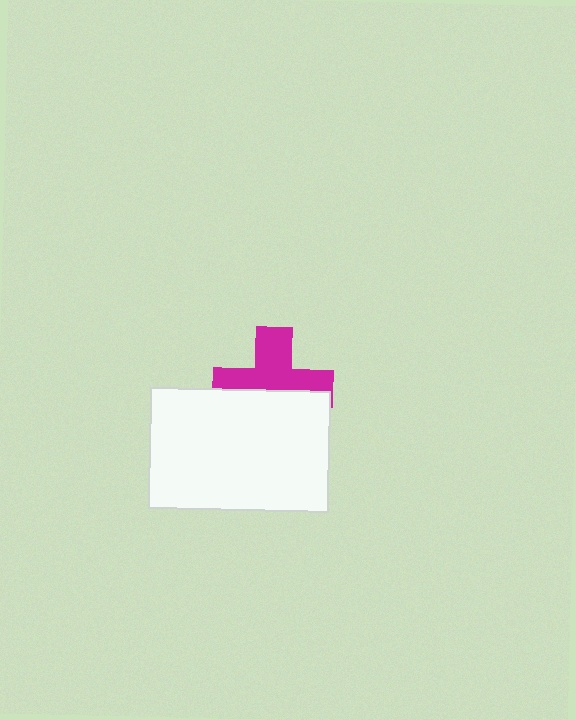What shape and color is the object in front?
The object in front is a white rectangle.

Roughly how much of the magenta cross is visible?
About half of it is visible (roughly 52%).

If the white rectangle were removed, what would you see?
You would see the complete magenta cross.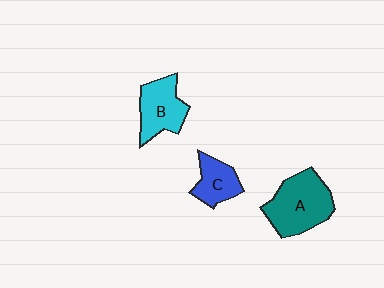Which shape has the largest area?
Shape A (teal).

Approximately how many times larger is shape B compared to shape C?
Approximately 1.3 times.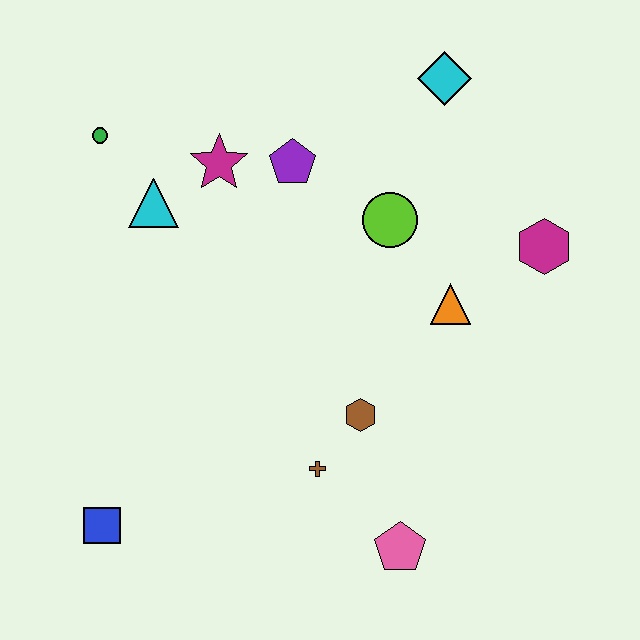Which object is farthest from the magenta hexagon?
The blue square is farthest from the magenta hexagon.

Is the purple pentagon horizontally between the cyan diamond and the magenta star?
Yes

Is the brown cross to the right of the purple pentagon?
Yes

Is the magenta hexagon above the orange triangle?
Yes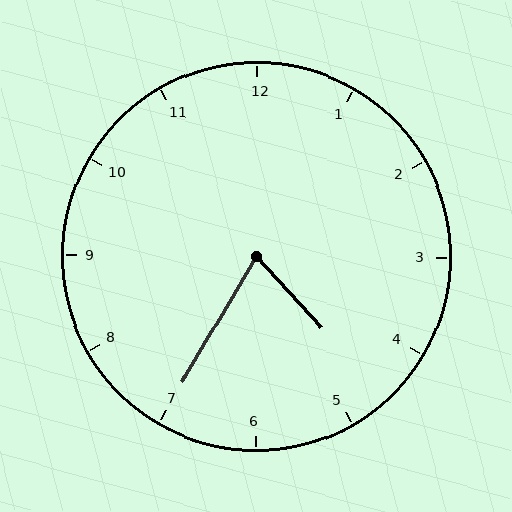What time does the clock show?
4:35.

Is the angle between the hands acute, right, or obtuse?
It is acute.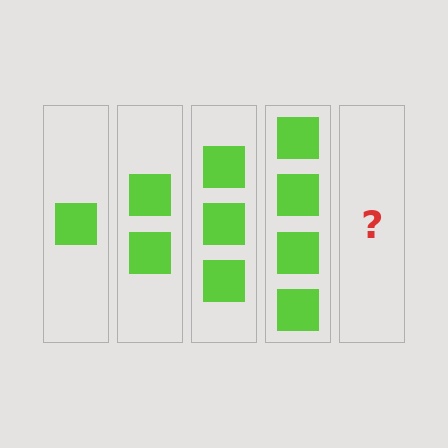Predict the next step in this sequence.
The next step is 5 squares.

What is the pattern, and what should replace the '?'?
The pattern is that each step adds one more square. The '?' should be 5 squares.